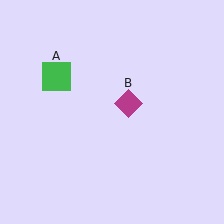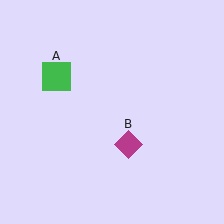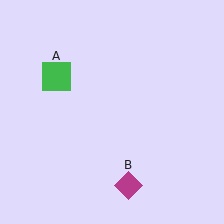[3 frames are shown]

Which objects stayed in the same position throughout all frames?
Green square (object A) remained stationary.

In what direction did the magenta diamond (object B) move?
The magenta diamond (object B) moved down.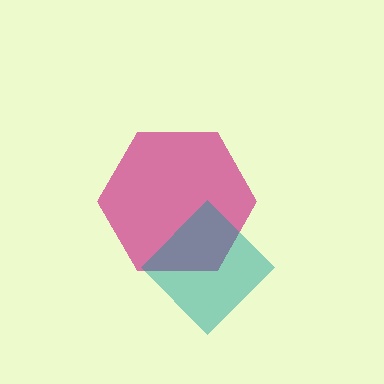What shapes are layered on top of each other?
The layered shapes are: a magenta hexagon, a teal diamond.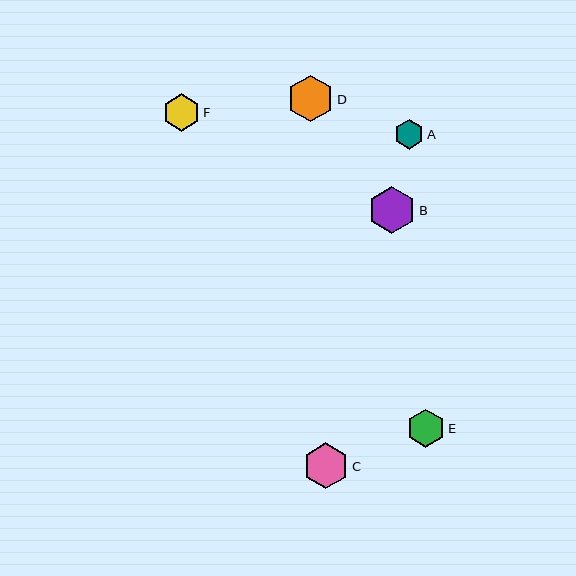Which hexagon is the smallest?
Hexagon A is the smallest with a size of approximately 30 pixels.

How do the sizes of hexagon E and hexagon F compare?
Hexagon E and hexagon F are approximately the same size.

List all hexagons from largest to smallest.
From largest to smallest: B, D, C, E, F, A.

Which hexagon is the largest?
Hexagon B is the largest with a size of approximately 47 pixels.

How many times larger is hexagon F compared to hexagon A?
Hexagon F is approximately 1.3 times the size of hexagon A.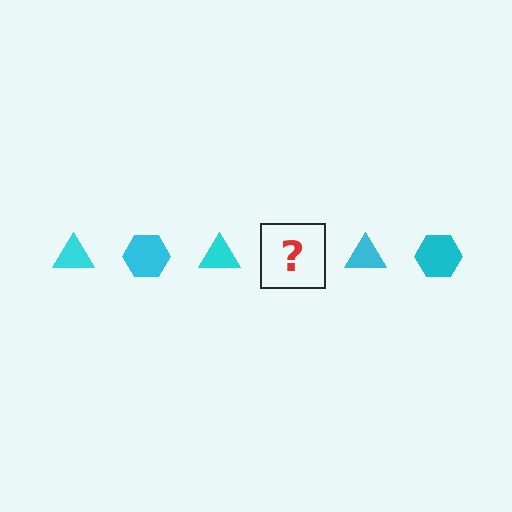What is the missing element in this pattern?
The missing element is a cyan hexagon.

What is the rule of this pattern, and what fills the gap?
The rule is that the pattern cycles through triangle, hexagon shapes in cyan. The gap should be filled with a cyan hexagon.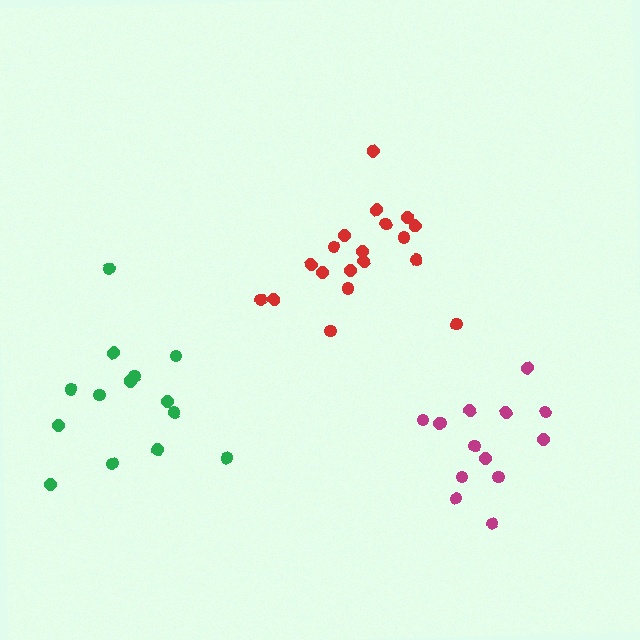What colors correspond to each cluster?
The clusters are colored: magenta, red, green.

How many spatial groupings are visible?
There are 3 spatial groupings.